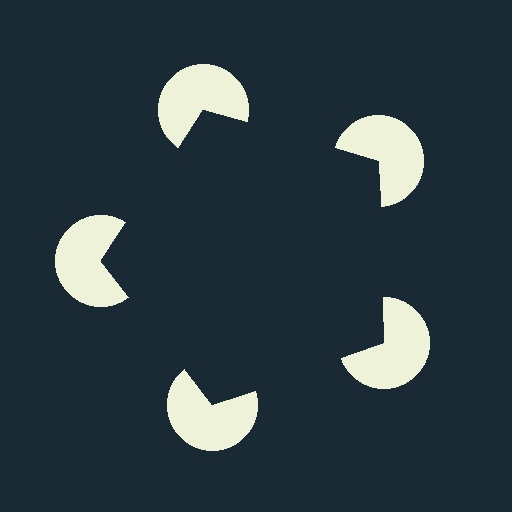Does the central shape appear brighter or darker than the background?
It typically appears slightly darker than the background, even though no actual brightness change is drawn.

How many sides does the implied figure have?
5 sides.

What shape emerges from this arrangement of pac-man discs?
An illusory pentagon — its edges are inferred from the aligned wedge cuts in the pac-man discs, not physically drawn.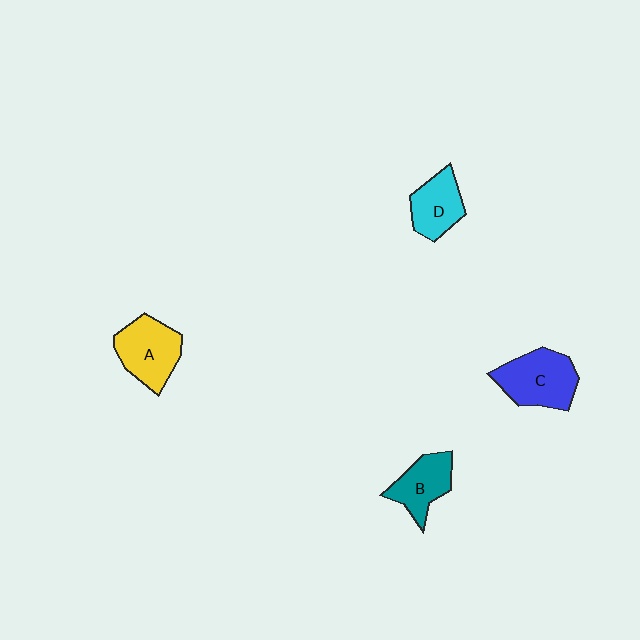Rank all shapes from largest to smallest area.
From largest to smallest: C (blue), A (yellow), B (teal), D (cyan).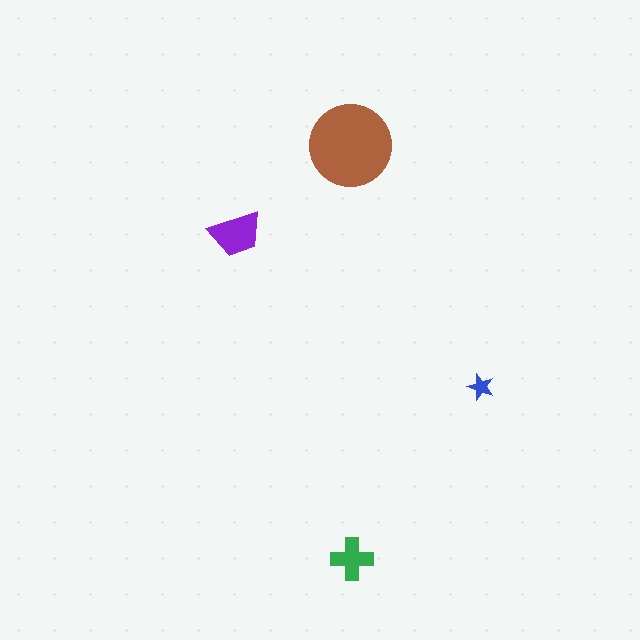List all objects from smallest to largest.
The blue star, the green cross, the purple trapezoid, the brown circle.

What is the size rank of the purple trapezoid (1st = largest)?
2nd.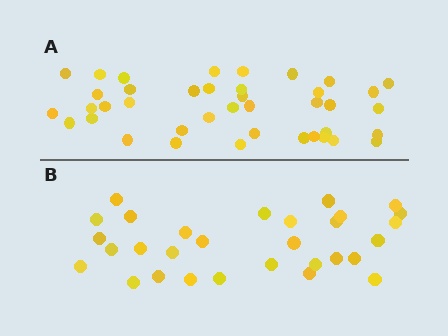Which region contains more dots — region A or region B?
Region A (the top region) has more dots.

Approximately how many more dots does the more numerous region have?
Region A has roughly 10 or so more dots than region B.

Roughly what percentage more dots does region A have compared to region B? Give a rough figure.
About 35% more.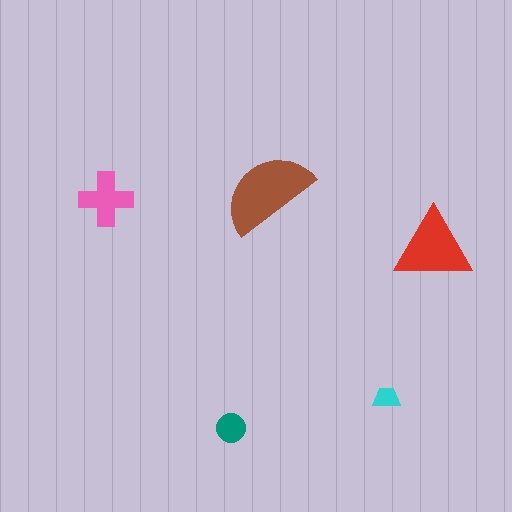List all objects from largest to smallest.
The brown semicircle, the red triangle, the pink cross, the teal circle, the cyan trapezoid.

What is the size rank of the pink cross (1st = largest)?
3rd.